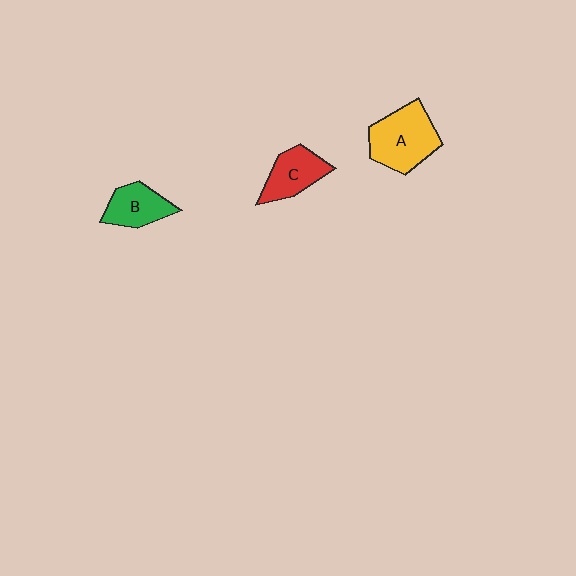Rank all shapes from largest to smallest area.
From largest to smallest: A (yellow), C (red), B (green).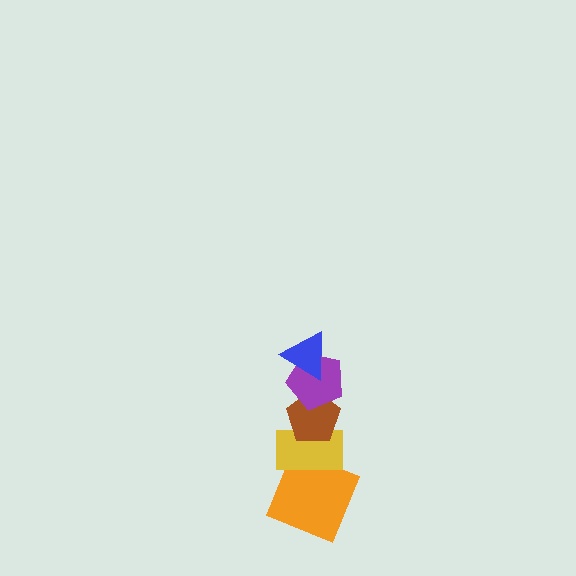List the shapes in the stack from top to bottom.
From top to bottom: the blue triangle, the purple pentagon, the brown pentagon, the yellow rectangle, the orange square.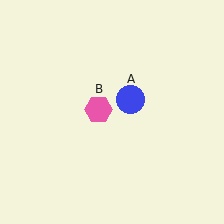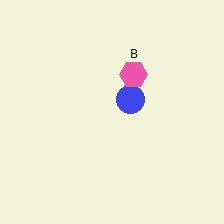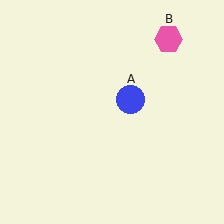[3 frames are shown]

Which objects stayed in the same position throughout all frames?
Blue circle (object A) remained stationary.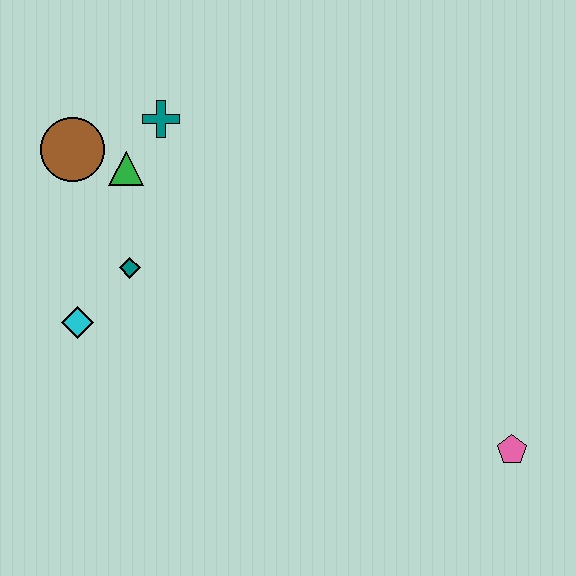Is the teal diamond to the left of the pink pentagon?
Yes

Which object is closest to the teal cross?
The green triangle is closest to the teal cross.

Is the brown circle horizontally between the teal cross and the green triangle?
No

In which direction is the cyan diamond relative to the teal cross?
The cyan diamond is below the teal cross.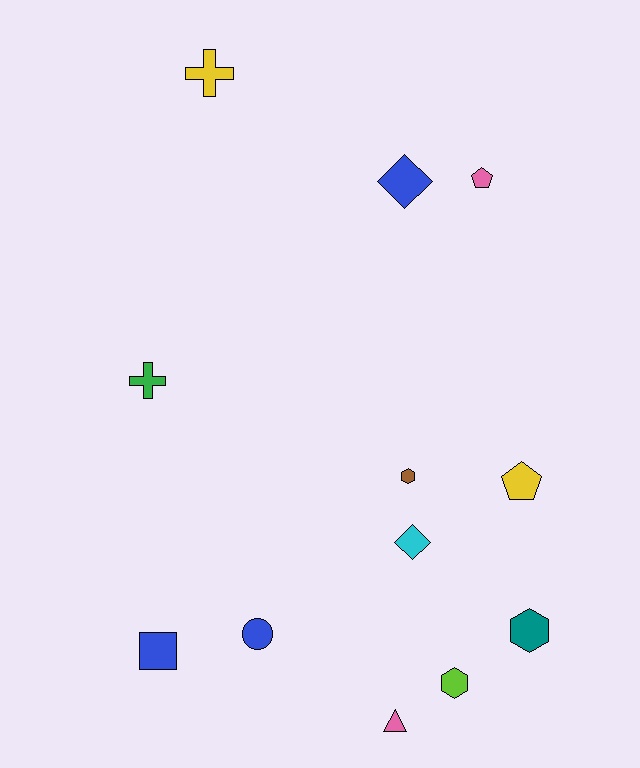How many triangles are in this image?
There is 1 triangle.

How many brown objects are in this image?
There is 1 brown object.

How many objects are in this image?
There are 12 objects.